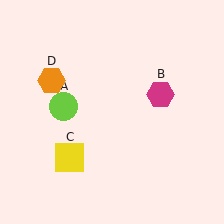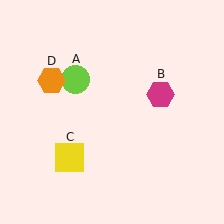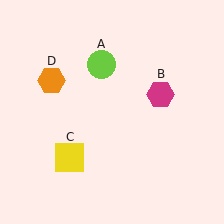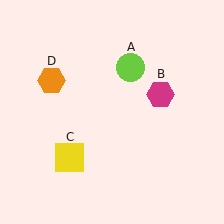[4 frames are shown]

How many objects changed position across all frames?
1 object changed position: lime circle (object A).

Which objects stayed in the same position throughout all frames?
Magenta hexagon (object B) and yellow square (object C) and orange hexagon (object D) remained stationary.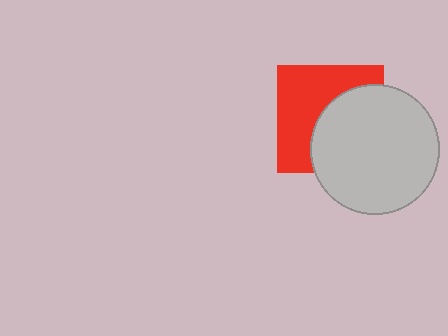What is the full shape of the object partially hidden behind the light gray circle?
The partially hidden object is a red square.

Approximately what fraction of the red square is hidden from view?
Roughly 49% of the red square is hidden behind the light gray circle.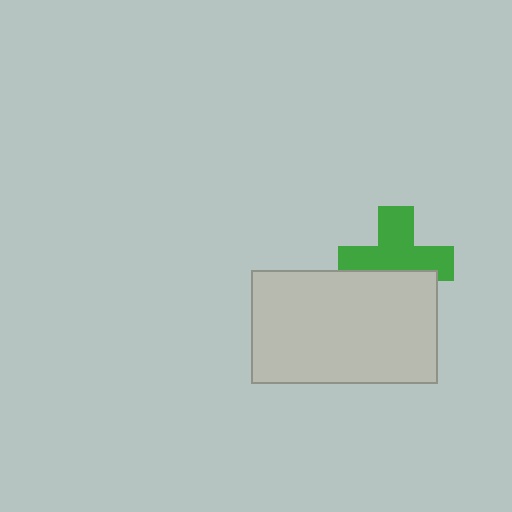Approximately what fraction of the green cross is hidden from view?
Roughly 37% of the green cross is hidden behind the light gray rectangle.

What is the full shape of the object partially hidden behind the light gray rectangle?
The partially hidden object is a green cross.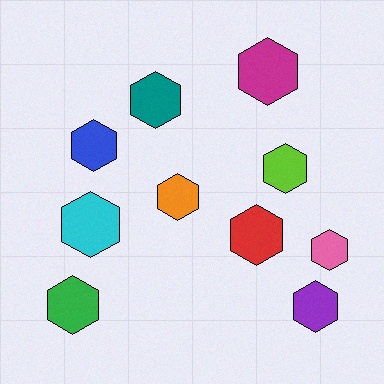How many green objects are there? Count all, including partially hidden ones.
There is 1 green object.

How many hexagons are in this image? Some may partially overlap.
There are 10 hexagons.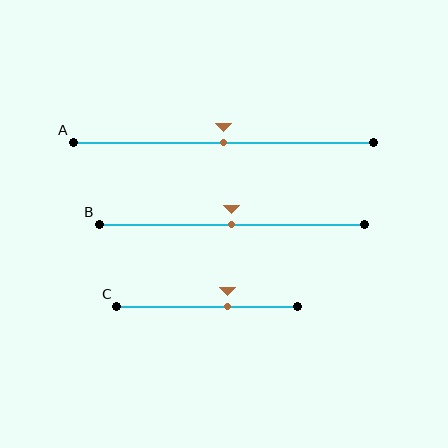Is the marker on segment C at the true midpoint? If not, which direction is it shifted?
No, the marker on segment C is shifted to the right by about 12% of the segment length.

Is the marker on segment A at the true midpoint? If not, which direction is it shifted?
Yes, the marker on segment A is at the true midpoint.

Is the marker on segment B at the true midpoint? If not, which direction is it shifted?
Yes, the marker on segment B is at the true midpoint.